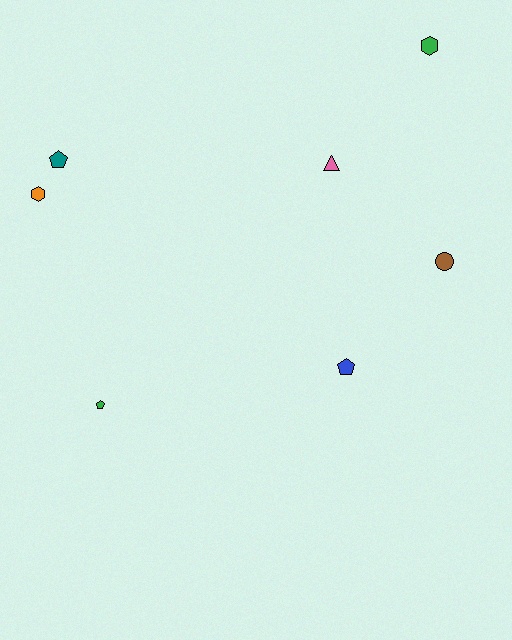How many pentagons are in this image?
There are 3 pentagons.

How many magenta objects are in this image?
There are no magenta objects.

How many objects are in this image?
There are 7 objects.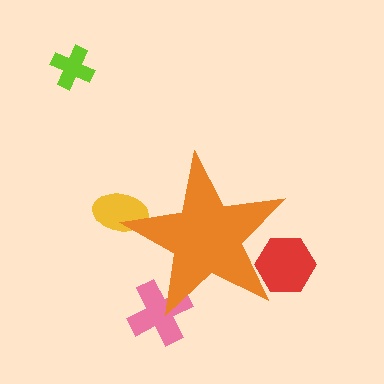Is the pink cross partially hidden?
Yes, the pink cross is partially hidden behind the orange star.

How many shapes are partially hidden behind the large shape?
3 shapes are partially hidden.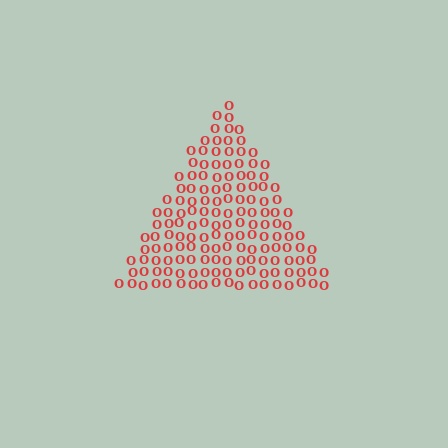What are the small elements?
The small elements are letter O's.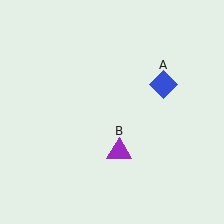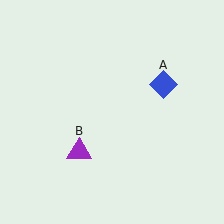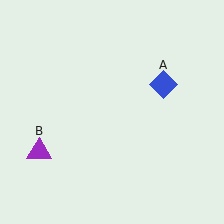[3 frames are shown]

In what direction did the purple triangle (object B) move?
The purple triangle (object B) moved left.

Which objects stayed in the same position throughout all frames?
Blue diamond (object A) remained stationary.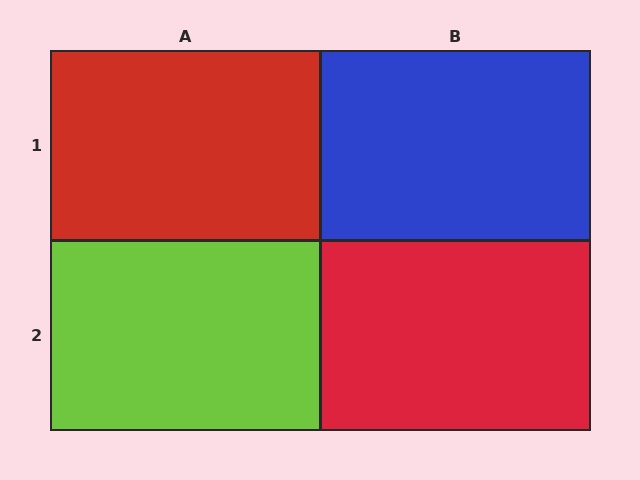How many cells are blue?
1 cell is blue.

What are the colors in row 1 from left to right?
Red, blue.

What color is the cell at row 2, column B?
Red.